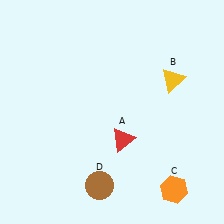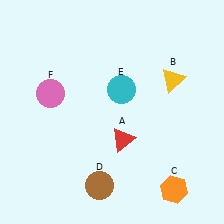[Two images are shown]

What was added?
A cyan circle (E), a pink circle (F) were added in Image 2.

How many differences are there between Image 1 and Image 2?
There are 2 differences between the two images.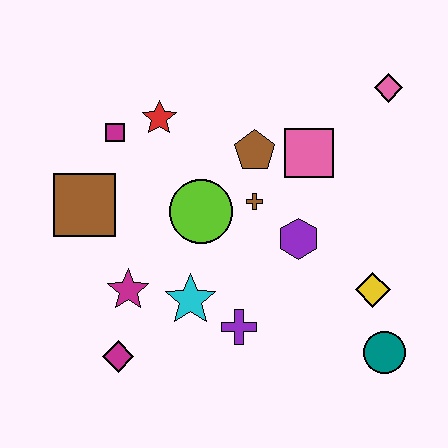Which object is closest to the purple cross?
The cyan star is closest to the purple cross.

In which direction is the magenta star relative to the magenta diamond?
The magenta star is above the magenta diamond.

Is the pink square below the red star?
Yes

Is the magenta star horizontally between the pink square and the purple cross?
No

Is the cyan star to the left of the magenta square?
No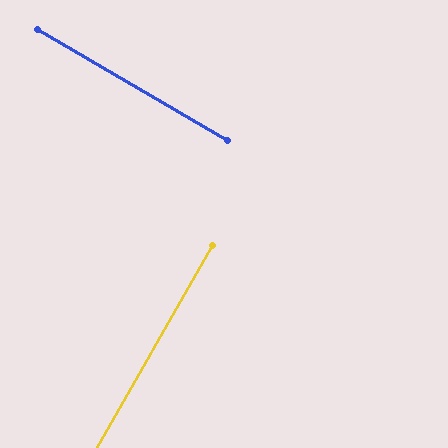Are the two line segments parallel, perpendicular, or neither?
Perpendicular — they meet at approximately 89°.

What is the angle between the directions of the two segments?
Approximately 89 degrees.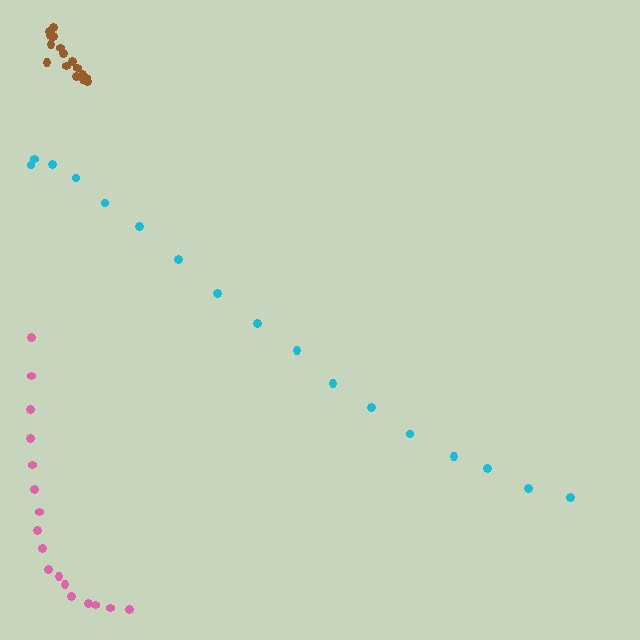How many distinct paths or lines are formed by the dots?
There are 3 distinct paths.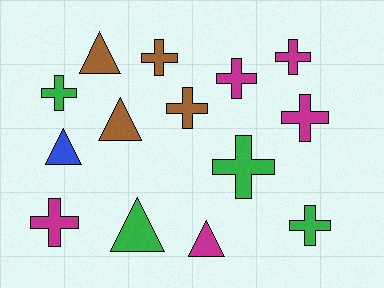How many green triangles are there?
There is 1 green triangle.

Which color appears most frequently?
Magenta, with 5 objects.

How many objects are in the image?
There are 14 objects.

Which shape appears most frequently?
Cross, with 9 objects.